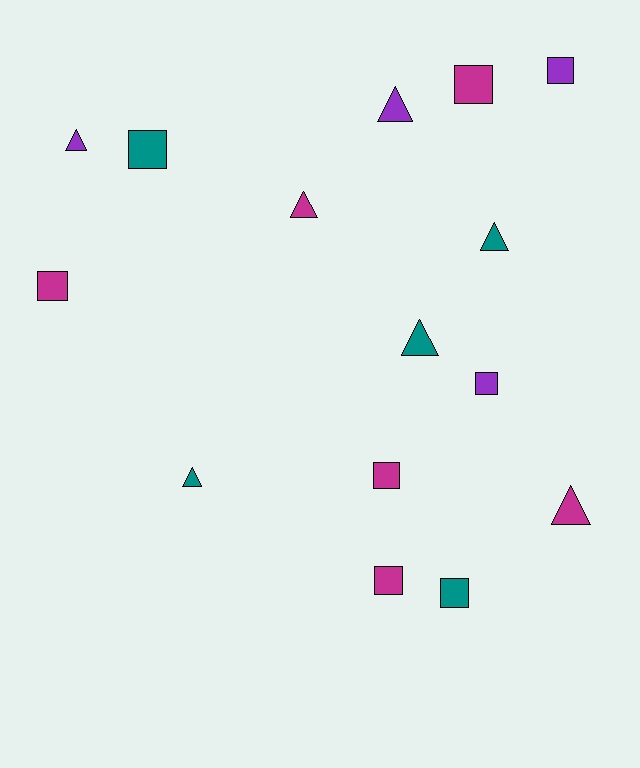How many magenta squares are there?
There are 4 magenta squares.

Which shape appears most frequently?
Square, with 8 objects.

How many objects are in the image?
There are 15 objects.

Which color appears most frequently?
Magenta, with 6 objects.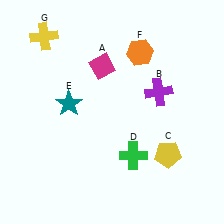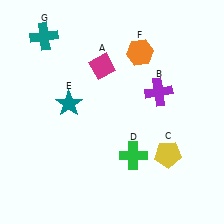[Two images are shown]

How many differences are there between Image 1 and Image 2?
There is 1 difference between the two images.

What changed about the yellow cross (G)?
In Image 1, G is yellow. In Image 2, it changed to teal.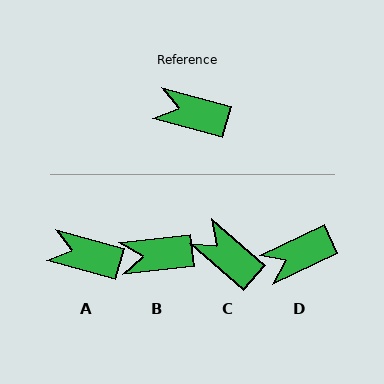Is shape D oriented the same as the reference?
No, it is off by about 40 degrees.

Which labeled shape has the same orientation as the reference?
A.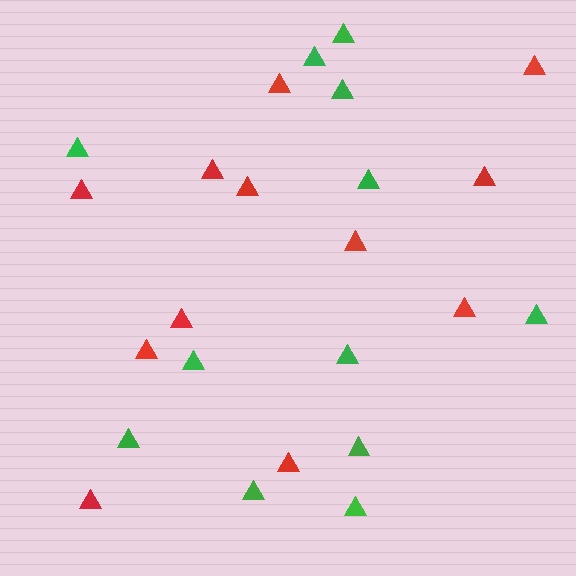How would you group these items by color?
There are 2 groups: one group of red triangles (12) and one group of green triangles (12).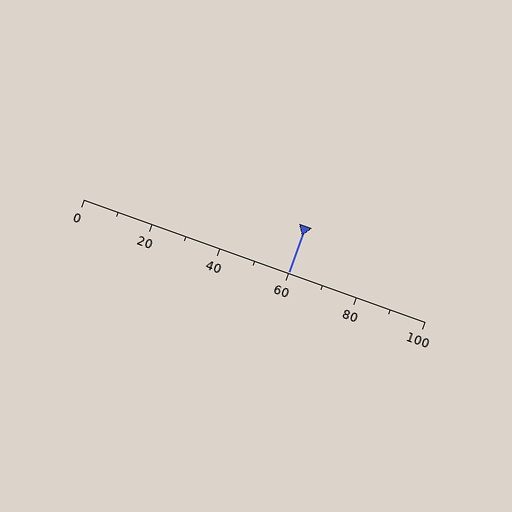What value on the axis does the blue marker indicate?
The marker indicates approximately 60.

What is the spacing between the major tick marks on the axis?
The major ticks are spaced 20 apart.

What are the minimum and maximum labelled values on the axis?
The axis runs from 0 to 100.